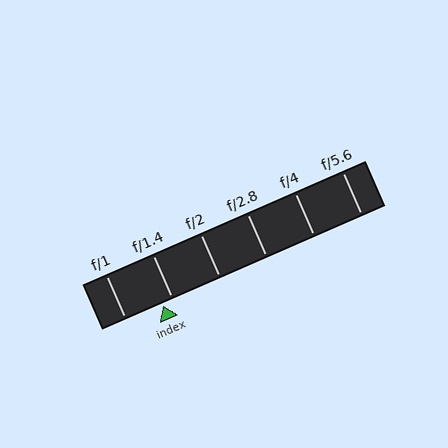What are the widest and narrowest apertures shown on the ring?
The widest aperture shown is f/1 and the narrowest is f/5.6.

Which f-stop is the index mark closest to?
The index mark is closest to f/1.4.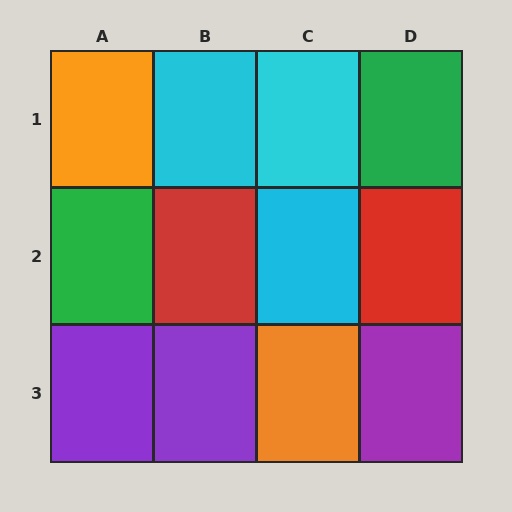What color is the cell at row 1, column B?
Cyan.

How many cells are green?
2 cells are green.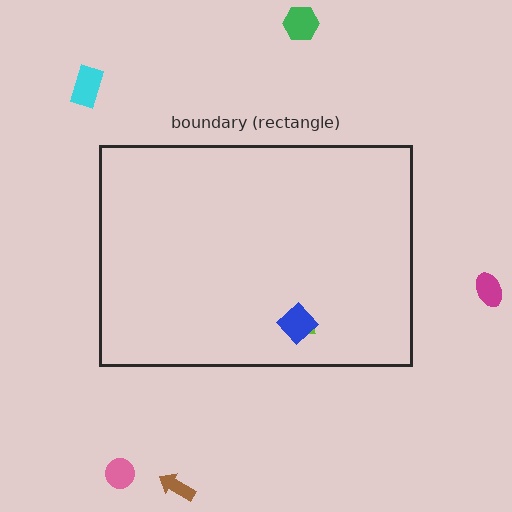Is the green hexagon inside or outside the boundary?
Outside.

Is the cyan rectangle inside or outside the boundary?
Outside.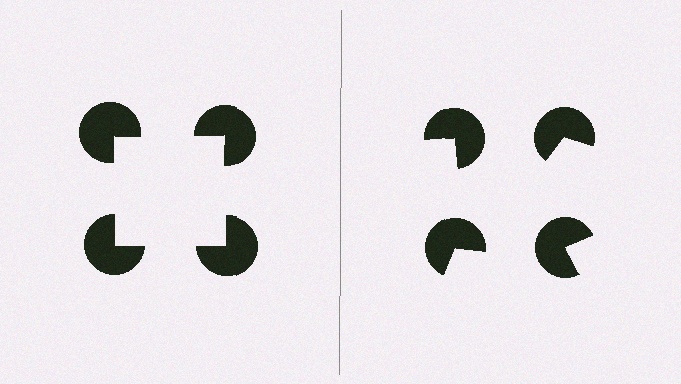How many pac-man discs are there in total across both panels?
8 — 4 on each side.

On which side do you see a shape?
An illusory square appears on the left side. On the right side the wedge cuts are rotated, so no coherent shape forms.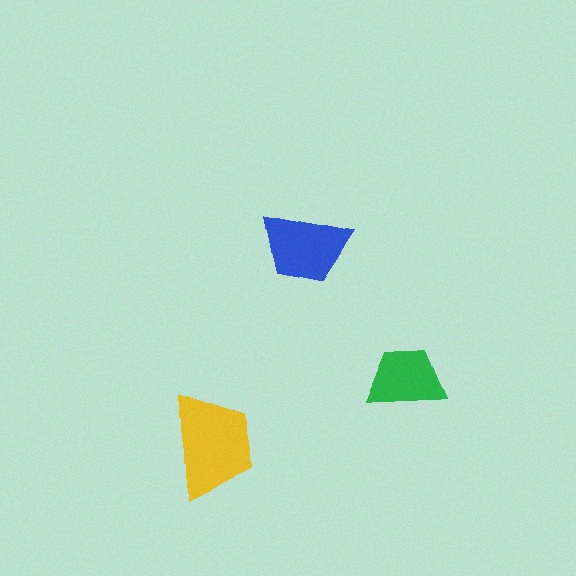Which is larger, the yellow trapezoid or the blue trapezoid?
The yellow one.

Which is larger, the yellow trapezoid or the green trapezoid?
The yellow one.